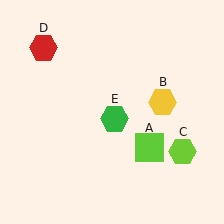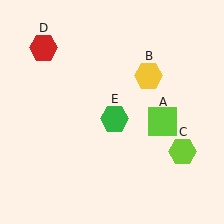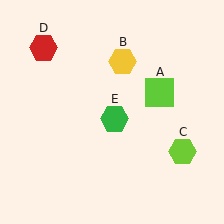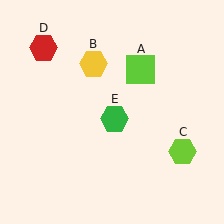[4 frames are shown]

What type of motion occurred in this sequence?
The lime square (object A), yellow hexagon (object B) rotated counterclockwise around the center of the scene.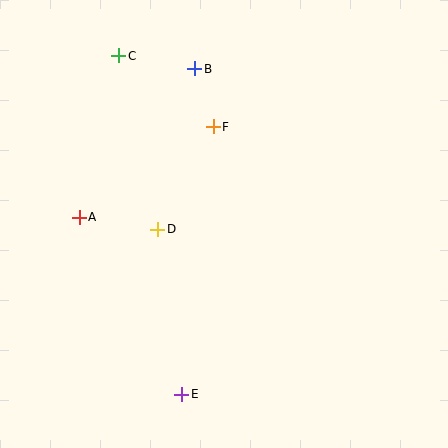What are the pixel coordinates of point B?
Point B is at (195, 69).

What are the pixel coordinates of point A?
Point A is at (79, 217).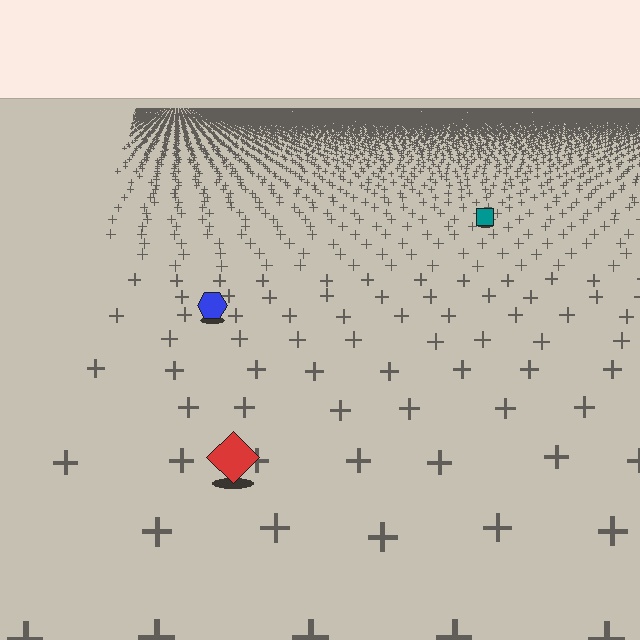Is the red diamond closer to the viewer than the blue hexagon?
Yes. The red diamond is closer — you can tell from the texture gradient: the ground texture is coarser near it.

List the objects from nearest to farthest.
From nearest to farthest: the red diamond, the blue hexagon, the teal square.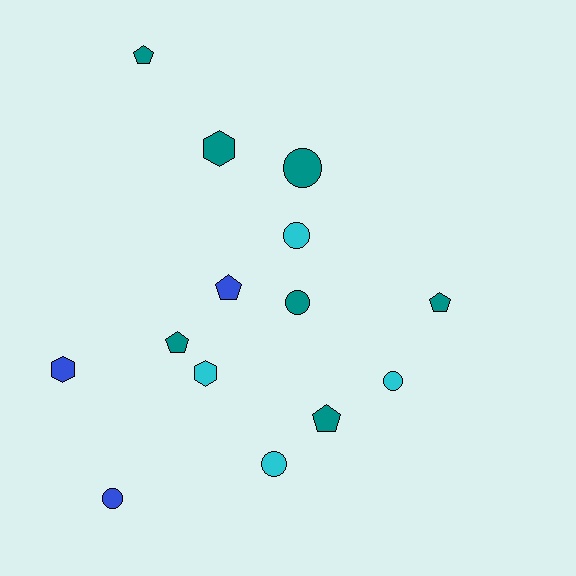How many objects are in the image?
There are 14 objects.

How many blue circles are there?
There is 1 blue circle.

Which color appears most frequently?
Teal, with 7 objects.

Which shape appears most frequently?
Circle, with 6 objects.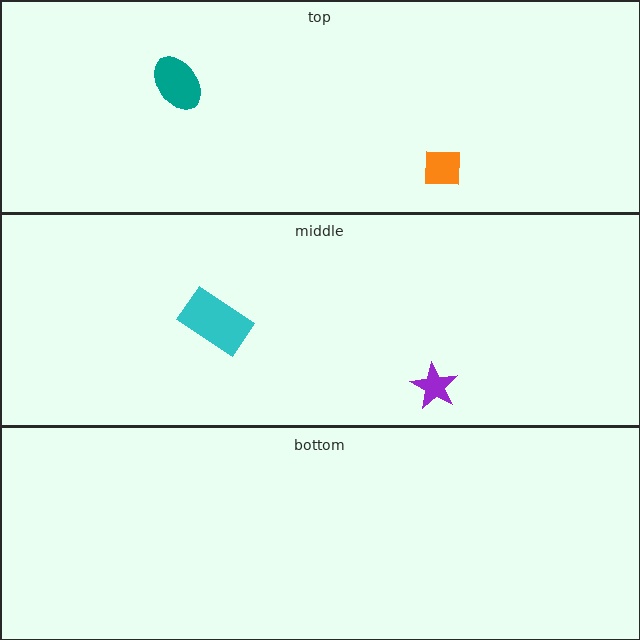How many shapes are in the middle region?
2.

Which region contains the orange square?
The top region.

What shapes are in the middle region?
The cyan rectangle, the purple star.